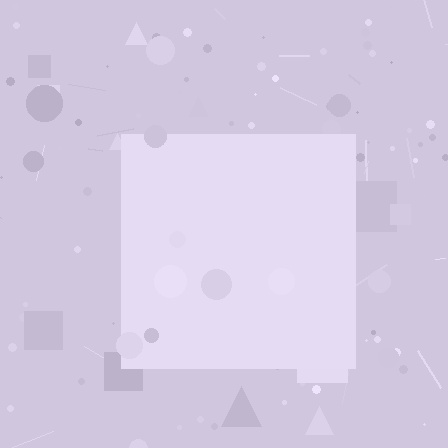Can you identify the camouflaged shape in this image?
The camouflaged shape is a square.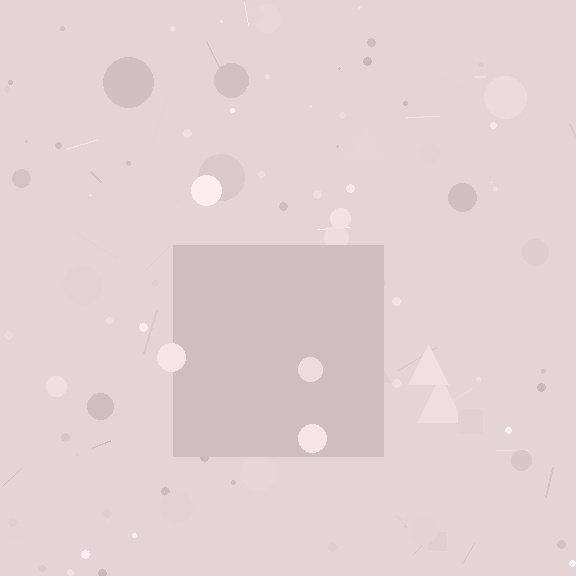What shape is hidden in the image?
A square is hidden in the image.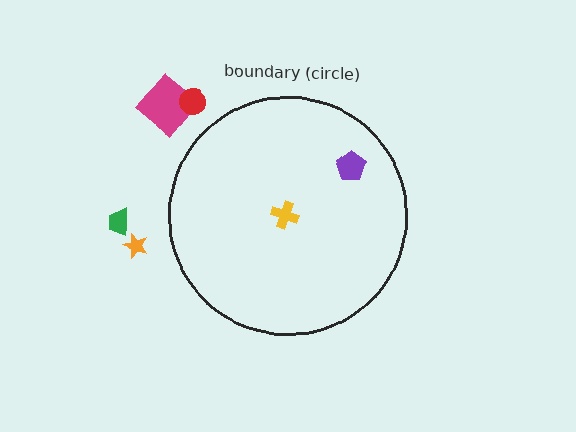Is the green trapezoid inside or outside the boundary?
Outside.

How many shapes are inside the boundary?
2 inside, 4 outside.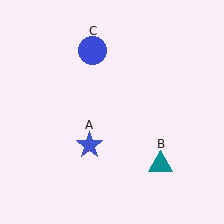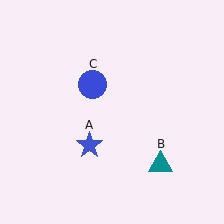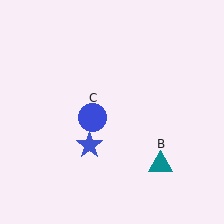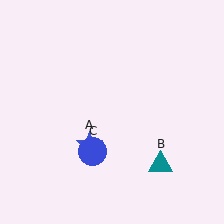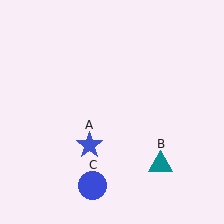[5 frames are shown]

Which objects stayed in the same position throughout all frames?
Blue star (object A) and teal triangle (object B) remained stationary.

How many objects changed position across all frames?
1 object changed position: blue circle (object C).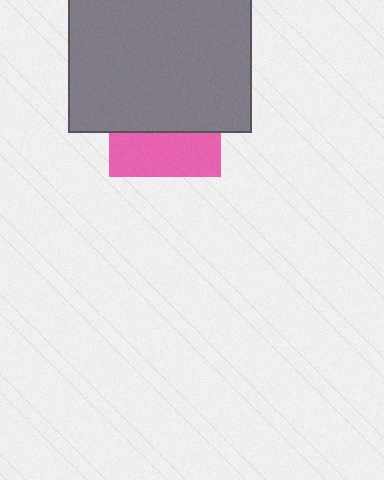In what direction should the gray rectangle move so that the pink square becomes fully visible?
The gray rectangle should move up. That is the shortest direction to clear the overlap and leave the pink square fully visible.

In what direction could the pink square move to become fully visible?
The pink square could move down. That would shift it out from behind the gray rectangle entirely.